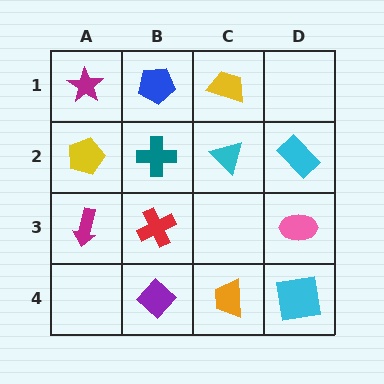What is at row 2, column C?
A cyan triangle.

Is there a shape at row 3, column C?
No, that cell is empty.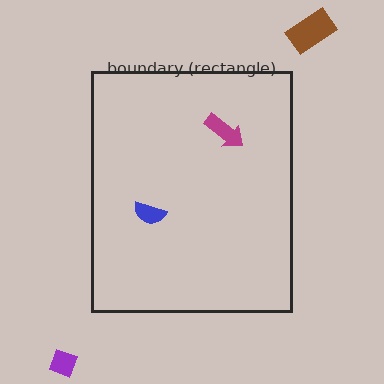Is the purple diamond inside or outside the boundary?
Outside.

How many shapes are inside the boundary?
2 inside, 2 outside.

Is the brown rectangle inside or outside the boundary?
Outside.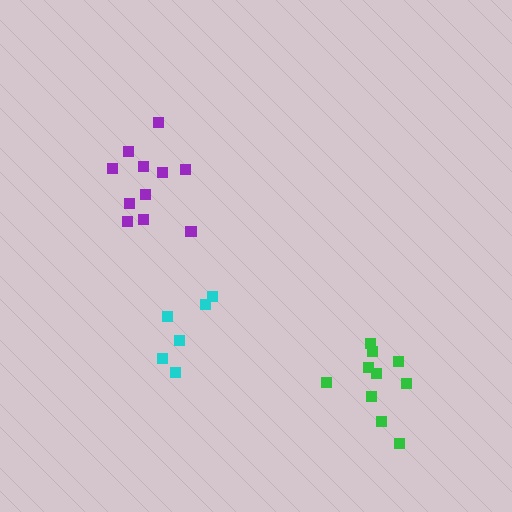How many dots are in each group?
Group 1: 11 dots, Group 2: 6 dots, Group 3: 10 dots (27 total).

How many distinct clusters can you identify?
There are 3 distinct clusters.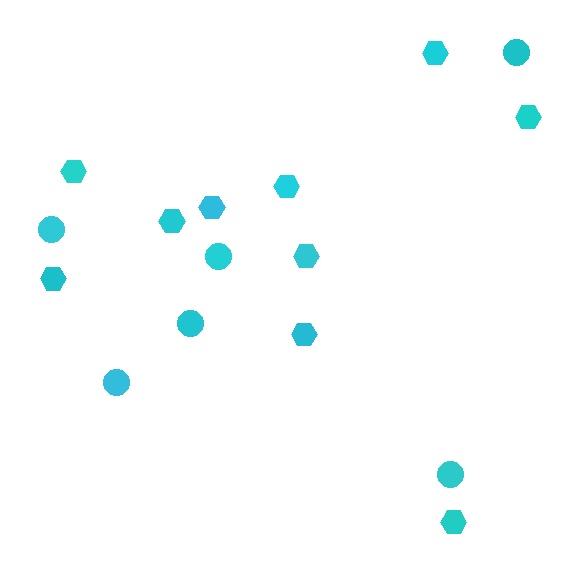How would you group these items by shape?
There are 2 groups: one group of circles (6) and one group of hexagons (10).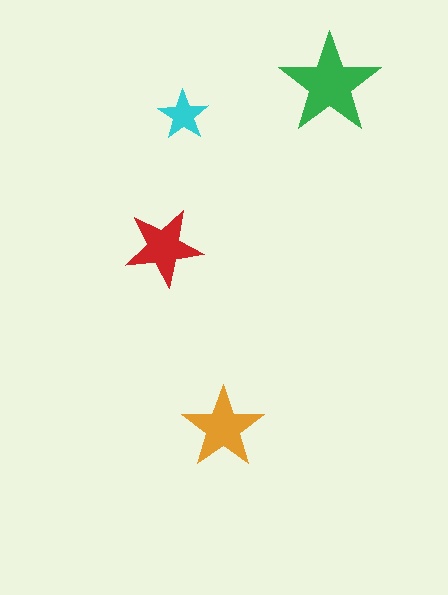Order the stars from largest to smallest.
the green one, the orange one, the red one, the cyan one.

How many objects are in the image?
There are 4 objects in the image.